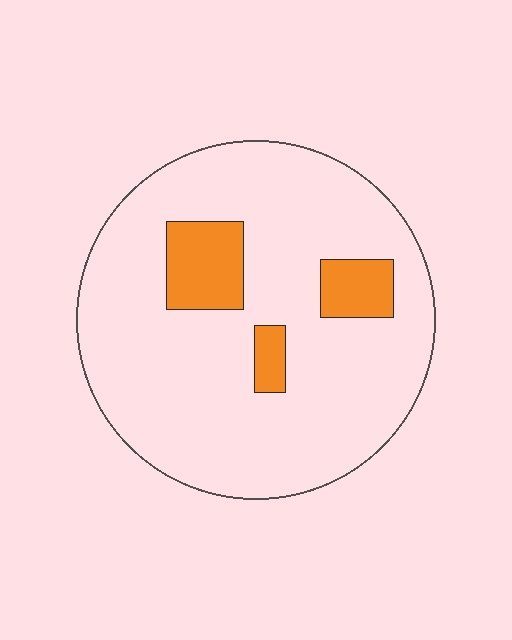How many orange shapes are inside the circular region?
3.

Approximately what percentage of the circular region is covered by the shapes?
Approximately 15%.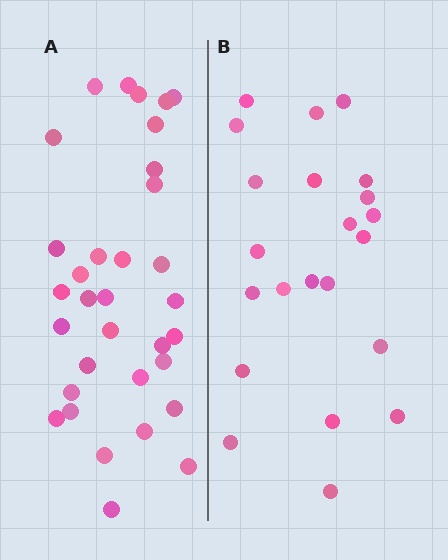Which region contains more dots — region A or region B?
Region A (the left region) has more dots.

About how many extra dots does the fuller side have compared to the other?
Region A has roughly 12 or so more dots than region B.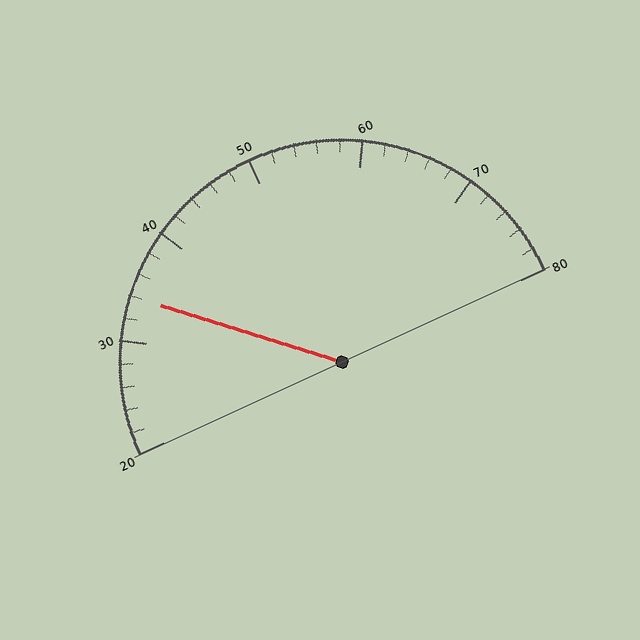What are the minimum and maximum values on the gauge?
The gauge ranges from 20 to 80.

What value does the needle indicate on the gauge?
The needle indicates approximately 34.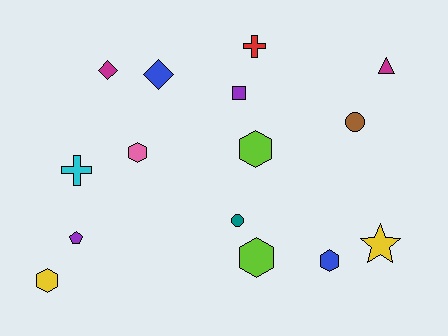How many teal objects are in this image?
There is 1 teal object.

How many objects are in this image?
There are 15 objects.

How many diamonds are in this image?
There are 2 diamonds.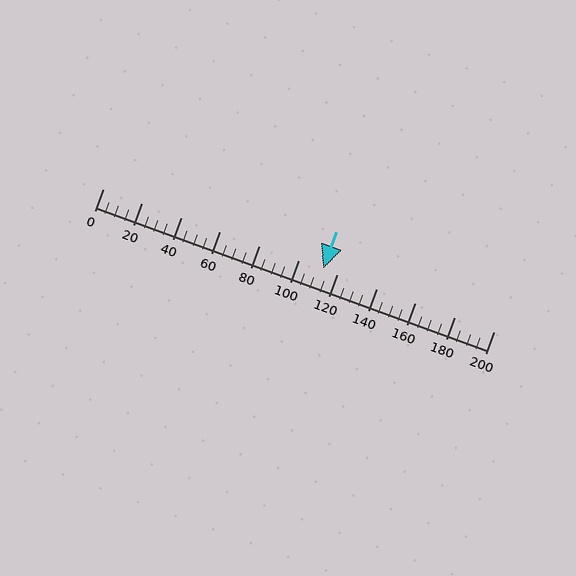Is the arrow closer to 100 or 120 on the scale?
The arrow is closer to 120.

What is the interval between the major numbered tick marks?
The major tick marks are spaced 20 units apart.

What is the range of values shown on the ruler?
The ruler shows values from 0 to 200.